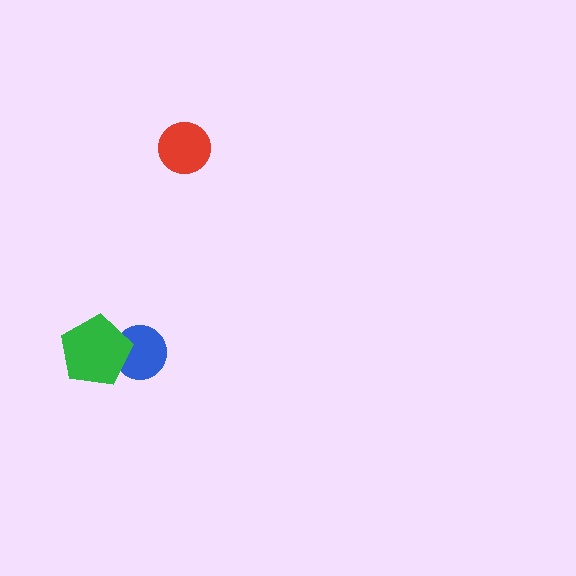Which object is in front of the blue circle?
The green pentagon is in front of the blue circle.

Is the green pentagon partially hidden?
No, no other shape covers it.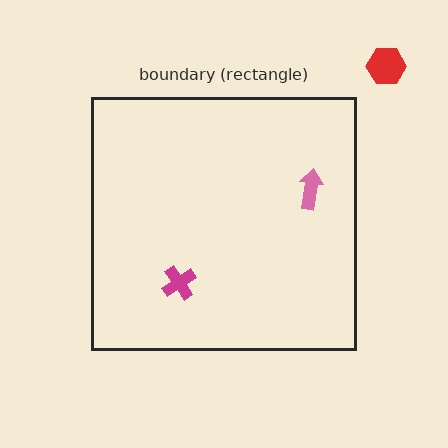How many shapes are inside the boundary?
2 inside, 1 outside.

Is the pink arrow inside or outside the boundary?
Inside.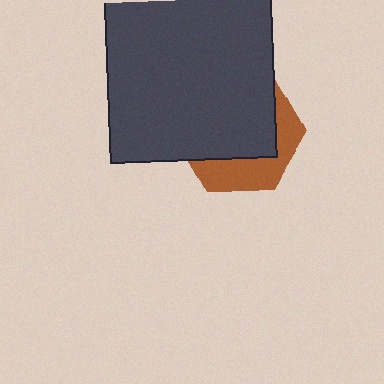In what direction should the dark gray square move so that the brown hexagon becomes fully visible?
The dark gray square should move up. That is the shortest direction to clear the overlap and leave the brown hexagon fully visible.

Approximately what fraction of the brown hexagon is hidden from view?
Roughly 66% of the brown hexagon is hidden behind the dark gray square.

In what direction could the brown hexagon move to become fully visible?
The brown hexagon could move down. That would shift it out from behind the dark gray square entirely.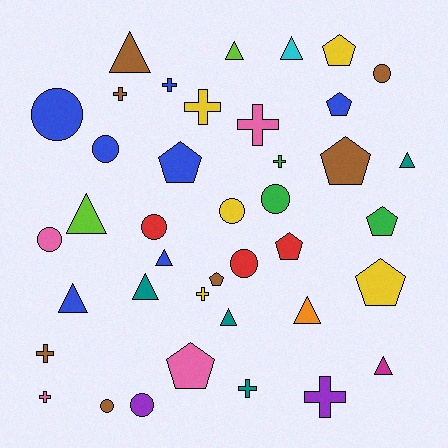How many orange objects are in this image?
There is 1 orange object.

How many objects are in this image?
There are 40 objects.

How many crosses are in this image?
There are 10 crosses.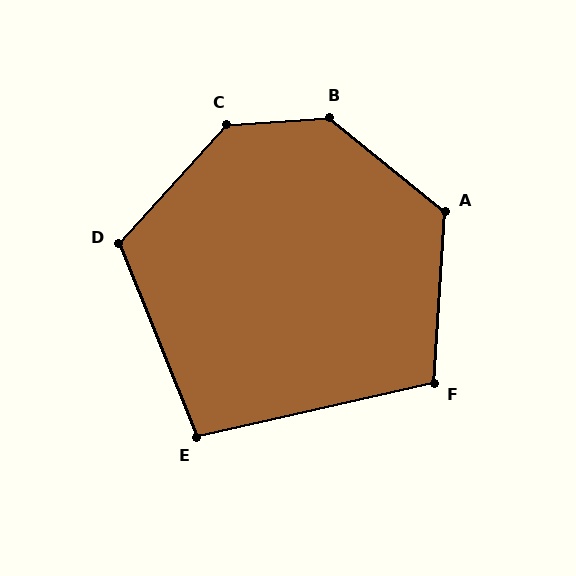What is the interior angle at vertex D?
Approximately 116 degrees (obtuse).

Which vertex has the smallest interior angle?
E, at approximately 99 degrees.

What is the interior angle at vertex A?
Approximately 125 degrees (obtuse).